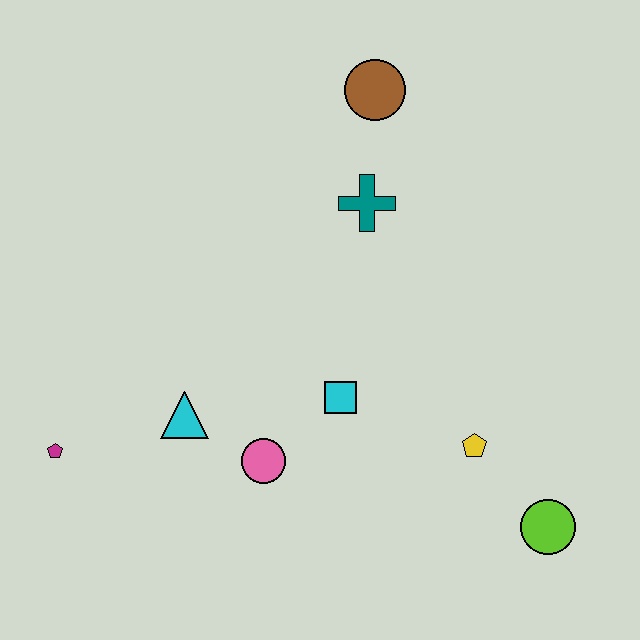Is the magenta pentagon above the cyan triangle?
No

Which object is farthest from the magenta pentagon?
The lime circle is farthest from the magenta pentagon.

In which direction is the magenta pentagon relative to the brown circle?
The magenta pentagon is below the brown circle.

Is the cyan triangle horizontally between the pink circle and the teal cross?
No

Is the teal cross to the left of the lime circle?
Yes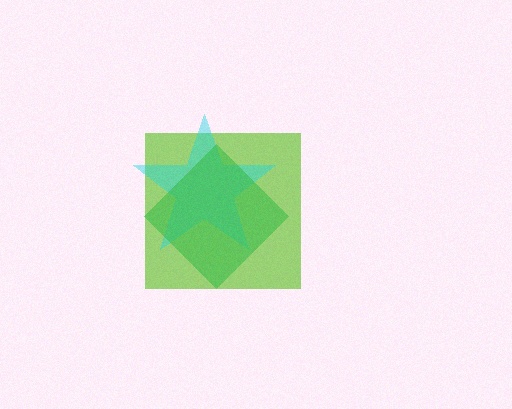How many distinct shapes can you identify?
There are 3 distinct shapes: a lime square, a cyan star, a green diamond.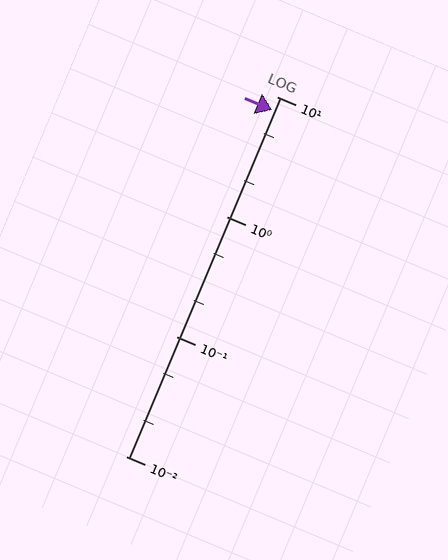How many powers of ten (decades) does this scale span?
The scale spans 3 decades, from 0.01 to 10.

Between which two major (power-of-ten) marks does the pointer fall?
The pointer is between 1 and 10.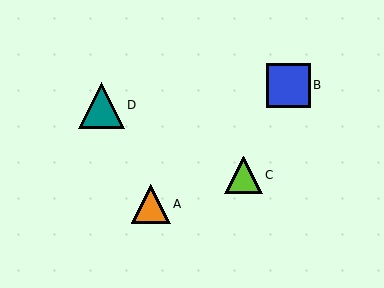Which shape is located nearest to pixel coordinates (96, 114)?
The teal triangle (labeled D) at (102, 105) is nearest to that location.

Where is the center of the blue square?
The center of the blue square is at (288, 85).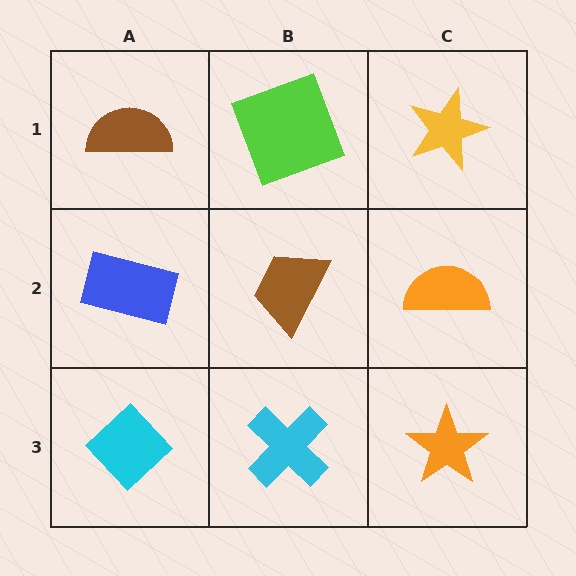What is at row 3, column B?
A cyan cross.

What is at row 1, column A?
A brown semicircle.